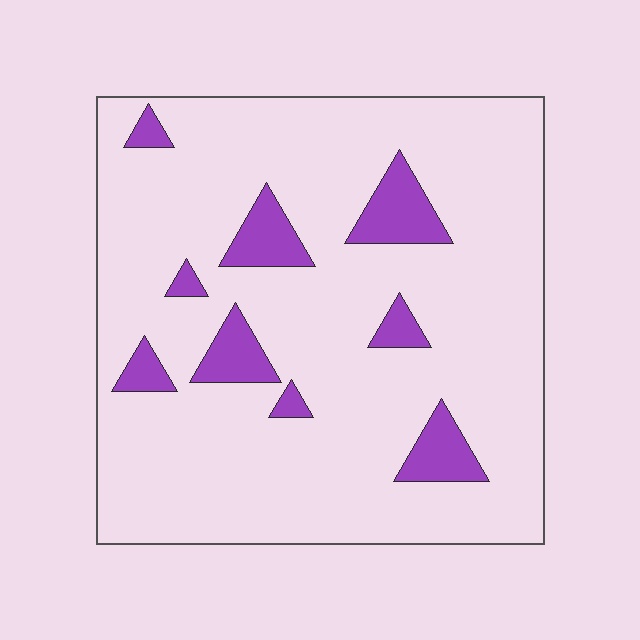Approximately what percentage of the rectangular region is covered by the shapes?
Approximately 10%.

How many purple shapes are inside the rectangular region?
9.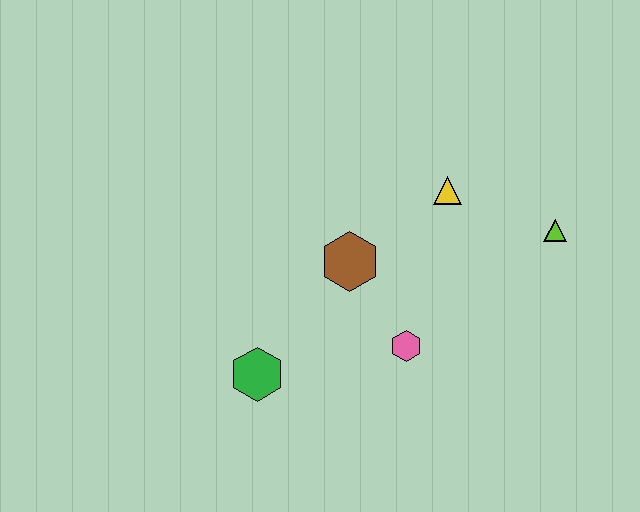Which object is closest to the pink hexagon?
The brown hexagon is closest to the pink hexagon.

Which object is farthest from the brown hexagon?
The lime triangle is farthest from the brown hexagon.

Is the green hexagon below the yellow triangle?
Yes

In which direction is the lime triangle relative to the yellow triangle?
The lime triangle is to the right of the yellow triangle.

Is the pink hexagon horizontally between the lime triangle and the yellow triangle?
No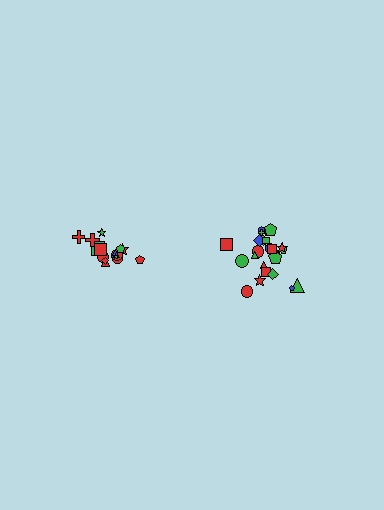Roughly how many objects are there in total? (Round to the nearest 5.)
Roughly 40 objects in total.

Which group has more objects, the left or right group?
The right group.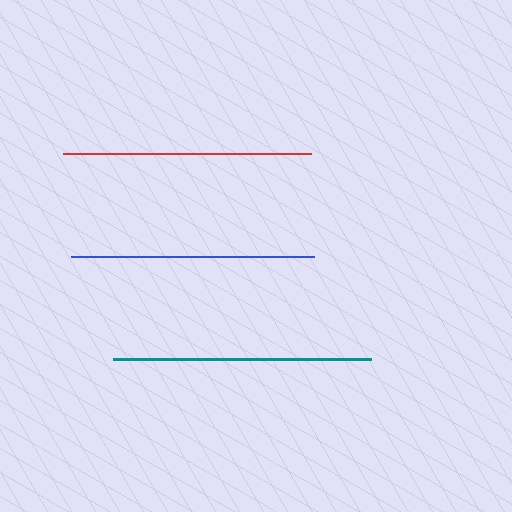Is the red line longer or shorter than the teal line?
The teal line is longer than the red line.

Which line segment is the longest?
The teal line is the longest at approximately 258 pixels.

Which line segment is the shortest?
The blue line is the shortest at approximately 243 pixels.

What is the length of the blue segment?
The blue segment is approximately 243 pixels long.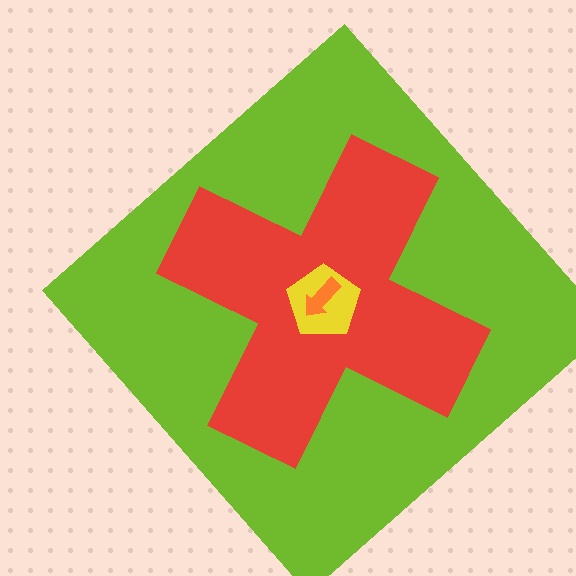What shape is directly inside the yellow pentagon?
The orange arrow.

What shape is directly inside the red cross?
The yellow pentagon.